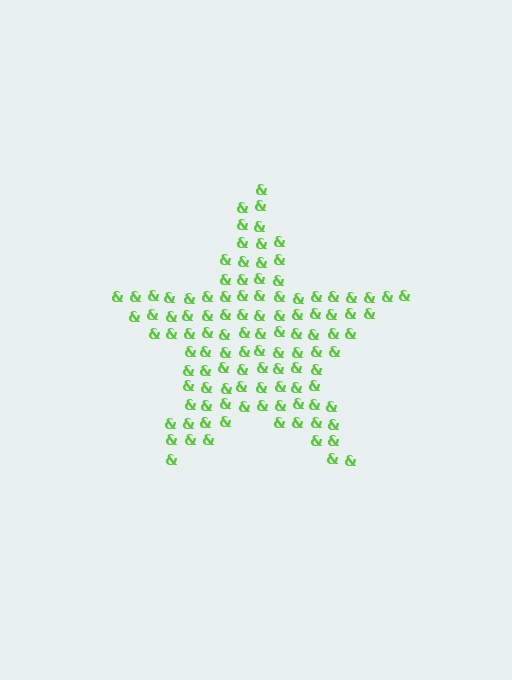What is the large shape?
The large shape is a star.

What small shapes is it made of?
It is made of small ampersands.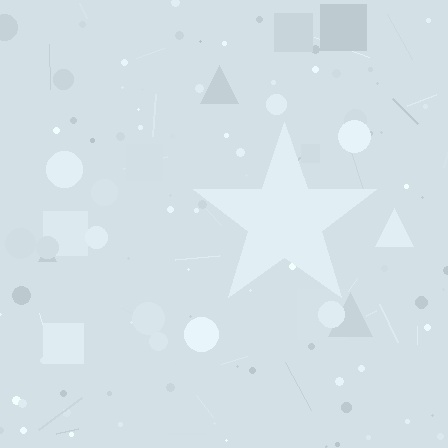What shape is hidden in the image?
A star is hidden in the image.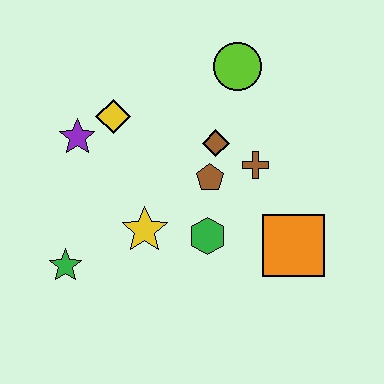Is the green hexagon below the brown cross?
Yes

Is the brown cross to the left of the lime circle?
No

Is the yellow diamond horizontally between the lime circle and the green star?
Yes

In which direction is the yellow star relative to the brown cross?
The yellow star is to the left of the brown cross.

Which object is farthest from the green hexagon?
The lime circle is farthest from the green hexagon.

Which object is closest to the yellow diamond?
The purple star is closest to the yellow diamond.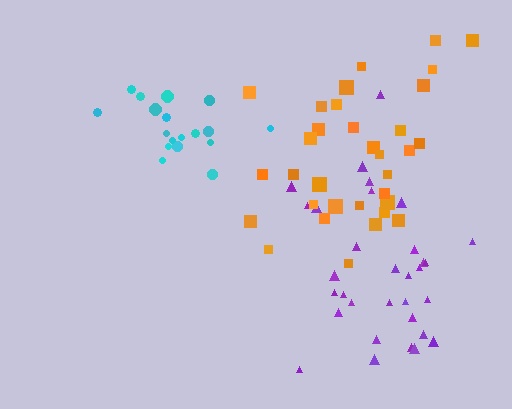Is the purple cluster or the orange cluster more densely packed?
Purple.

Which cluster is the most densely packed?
Cyan.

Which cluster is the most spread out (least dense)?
Orange.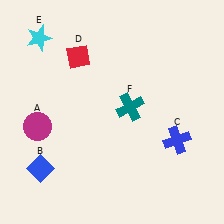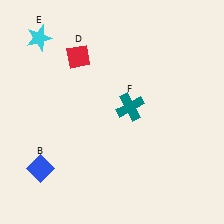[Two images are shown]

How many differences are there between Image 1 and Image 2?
There are 2 differences between the two images.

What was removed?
The magenta circle (A), the blue cross (C) were removed in Image 2.